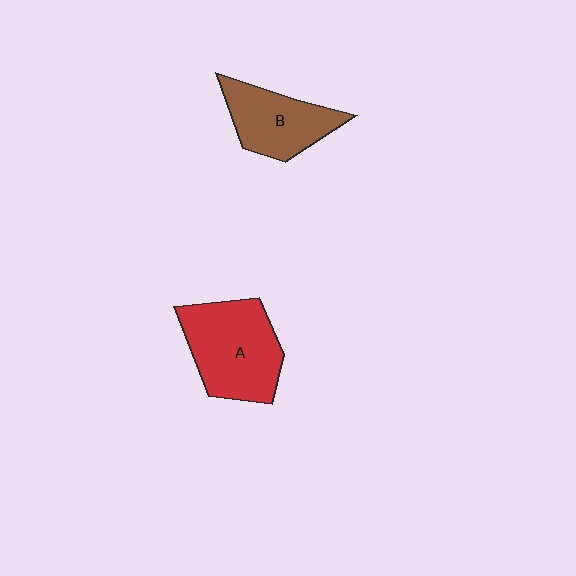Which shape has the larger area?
Shape A (red).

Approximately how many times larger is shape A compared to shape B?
Approximately 1.4 times.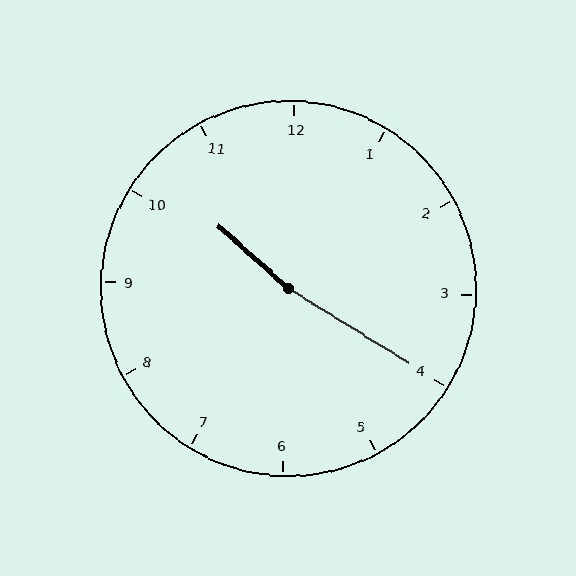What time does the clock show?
10:20.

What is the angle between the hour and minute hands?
Approximately 170 degrees.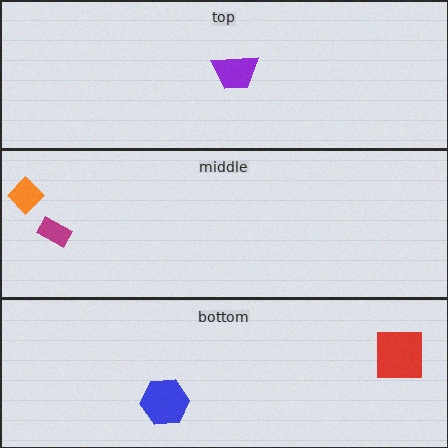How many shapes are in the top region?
1.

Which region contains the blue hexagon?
The bottom region.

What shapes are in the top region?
The purple trapezoid.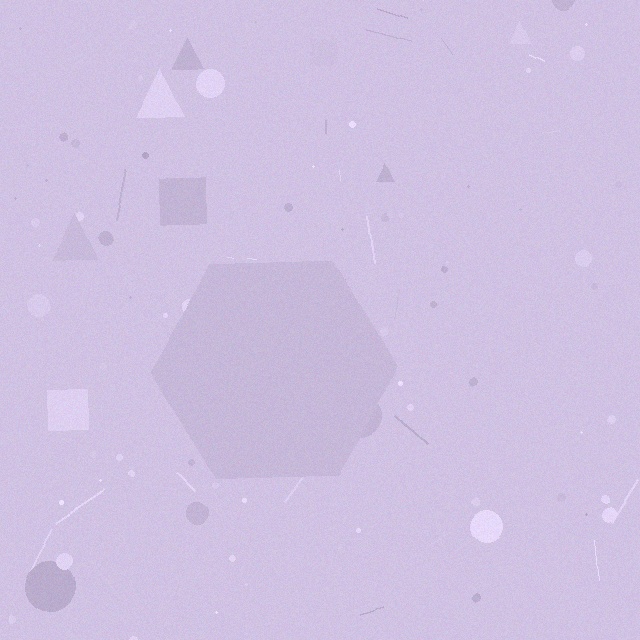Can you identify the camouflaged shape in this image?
The camouflaged shape is a hexagon.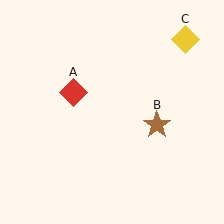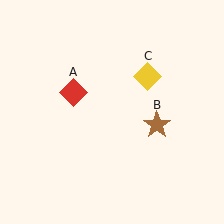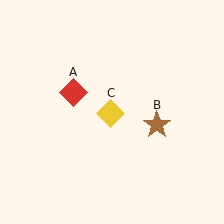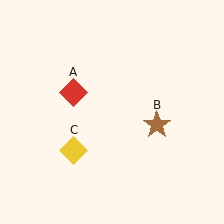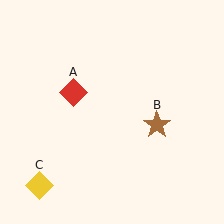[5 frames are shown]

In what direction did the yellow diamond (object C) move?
The yellow diamond (object C) moved down and to the left.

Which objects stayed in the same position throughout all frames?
Red diamond (object A) and brown star (object B) remained stationary.